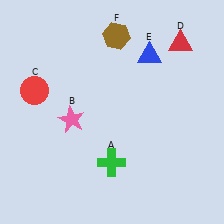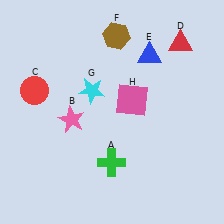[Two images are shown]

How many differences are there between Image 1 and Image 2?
There are 2 differences between the two images.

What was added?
A cyan star (G), a pink square (H) were added in Image 2.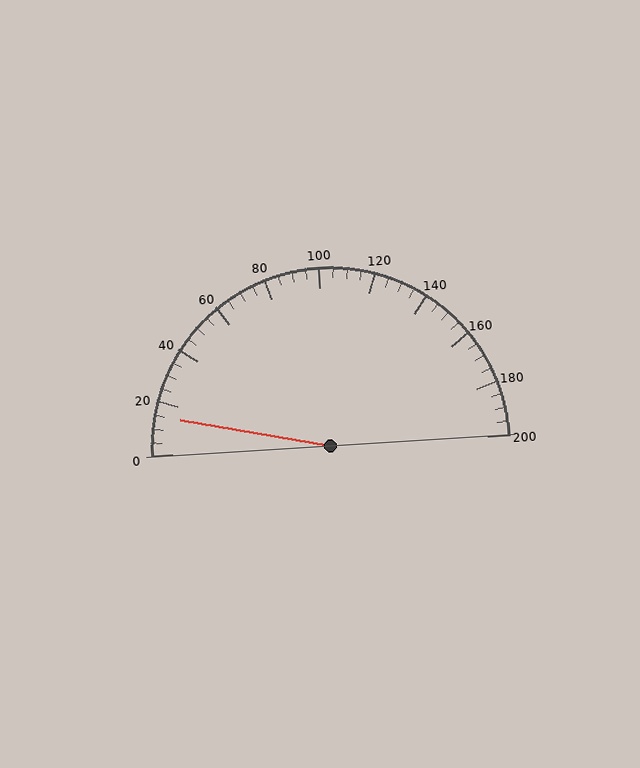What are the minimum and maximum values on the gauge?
The gauge ranges from 0 to 200.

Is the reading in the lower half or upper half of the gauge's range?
The reading is in the lower half of the range (0 to 200).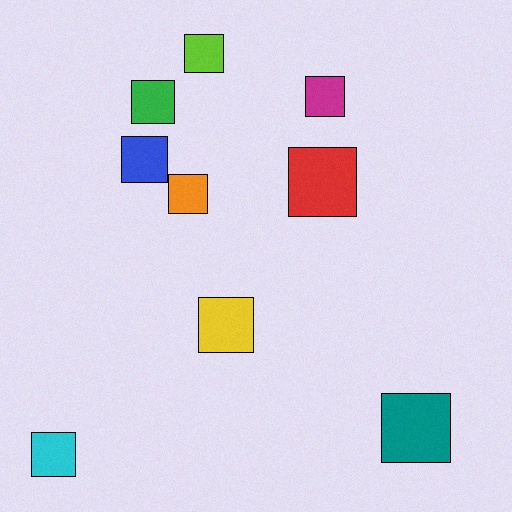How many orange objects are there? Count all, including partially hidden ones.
There is 1 orange object.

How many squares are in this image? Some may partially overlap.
There are 9 squares.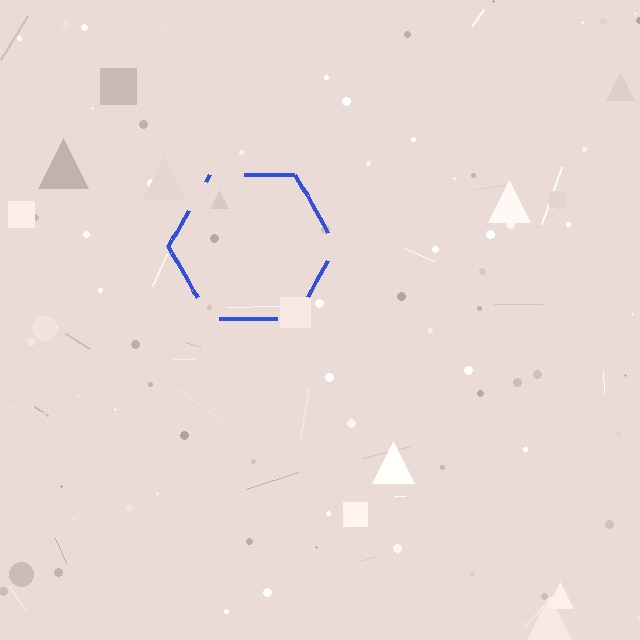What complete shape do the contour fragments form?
The contour fragments form a hexagon.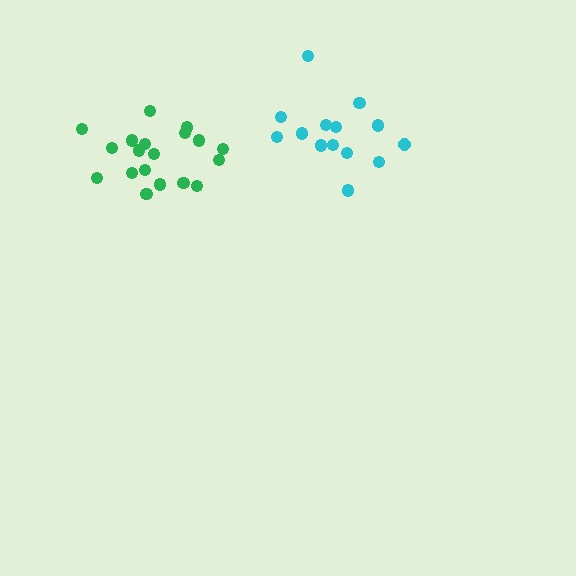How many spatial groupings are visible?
There are 2 spatial groupings.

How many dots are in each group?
Group 1: 14 dots, Group 2: 19 dots (33 total).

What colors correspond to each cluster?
The clusters are colored: cyan, green.